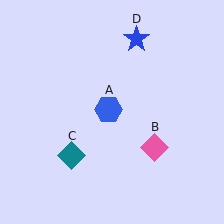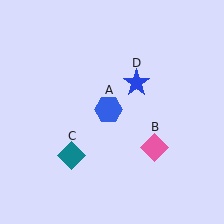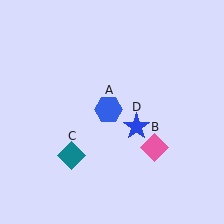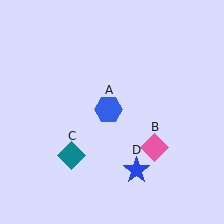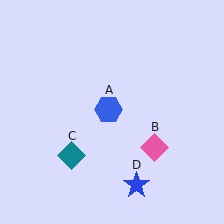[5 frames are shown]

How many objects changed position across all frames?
1 object changed position: blue star (object D).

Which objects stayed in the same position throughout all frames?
Blue hexagon (object A) and pink diamond (object B) and teal diamond (object C) remained stationary.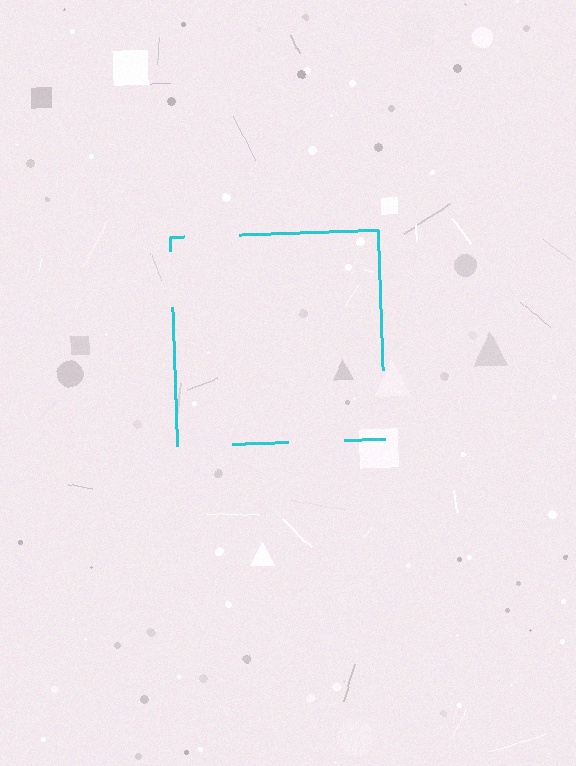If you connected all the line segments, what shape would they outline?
They would outline a square.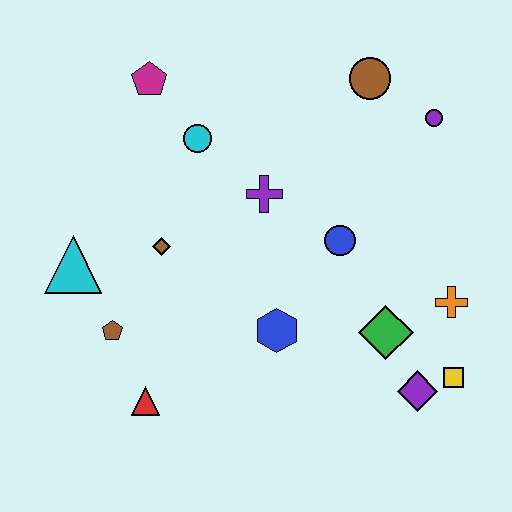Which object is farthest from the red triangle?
The purple circle is farthest from the red triangle.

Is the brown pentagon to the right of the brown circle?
No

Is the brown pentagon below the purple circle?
Yes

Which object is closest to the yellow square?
The purple diamond is closest to the yellow square.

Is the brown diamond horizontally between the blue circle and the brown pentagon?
Yes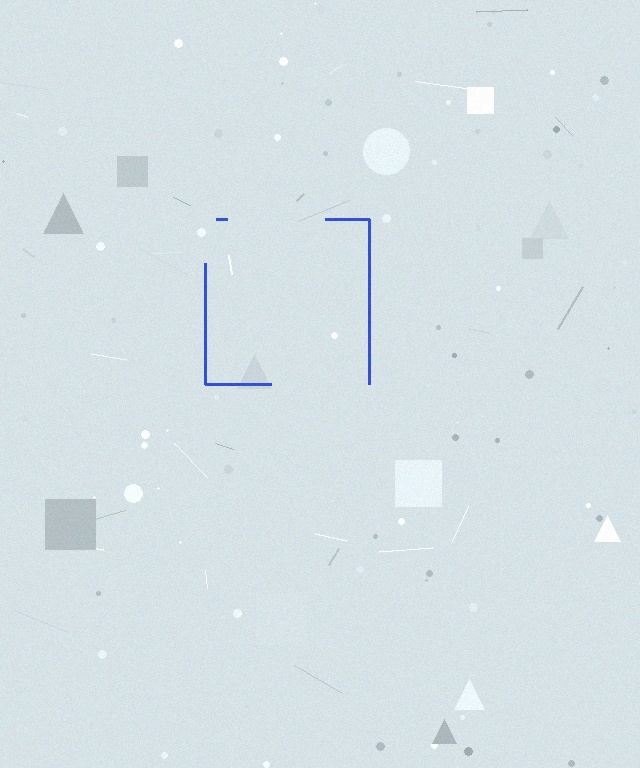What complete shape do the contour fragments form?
The contour fragments form a square.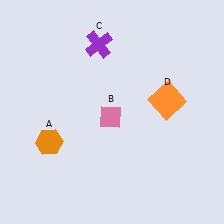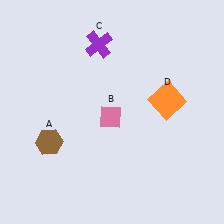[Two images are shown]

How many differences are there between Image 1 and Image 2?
There is 1 difference between the two images.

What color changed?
The hexagon (A) changed from orange in Image 1 to brown in Image 2.